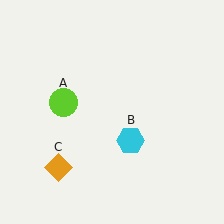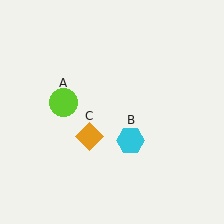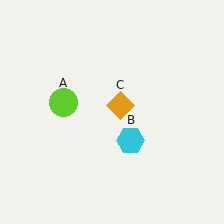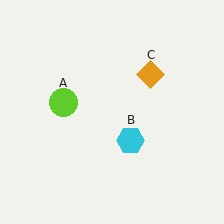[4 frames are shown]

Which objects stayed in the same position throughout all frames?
Lime circle (object A) and cyan hexagon (object B) remained stationary.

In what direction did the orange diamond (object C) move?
The orange diamond (object C) moved up and to the right.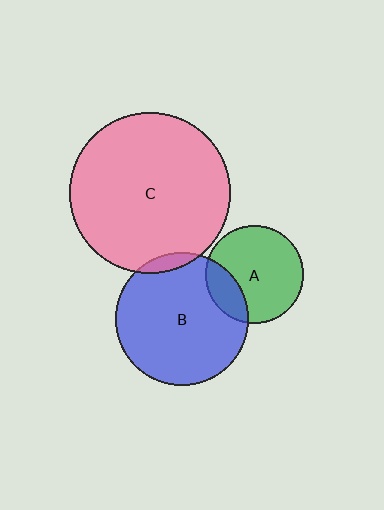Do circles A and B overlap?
Yes.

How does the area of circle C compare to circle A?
Approximately 2.7 times.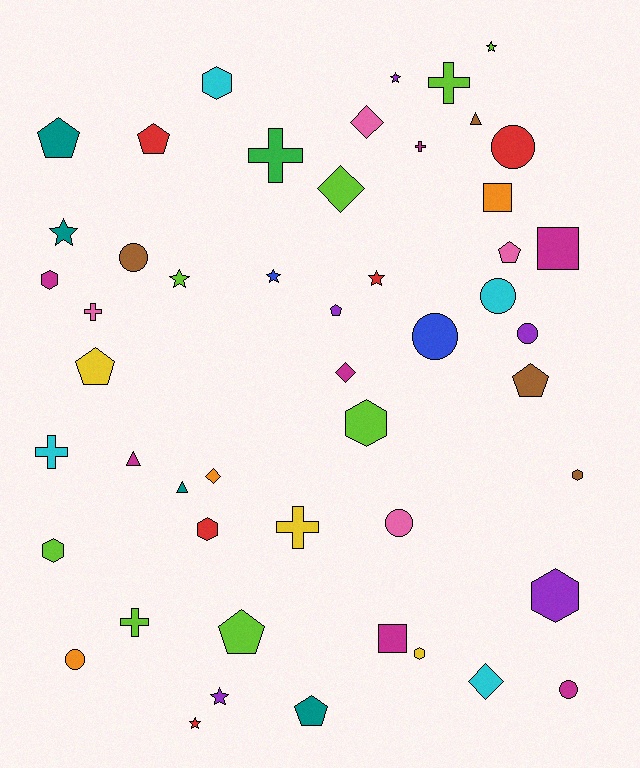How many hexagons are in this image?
There are 8 hexagons.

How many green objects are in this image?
There is 1 green object.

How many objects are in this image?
There are 50 objects.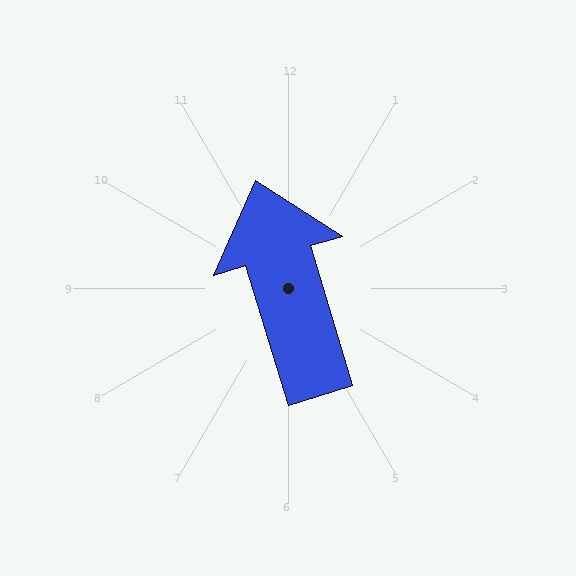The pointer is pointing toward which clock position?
Roughly 11 o'clock.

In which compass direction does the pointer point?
North.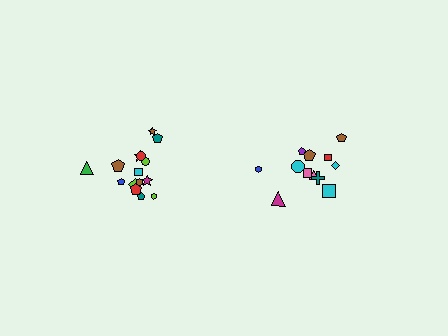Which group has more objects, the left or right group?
The left group.